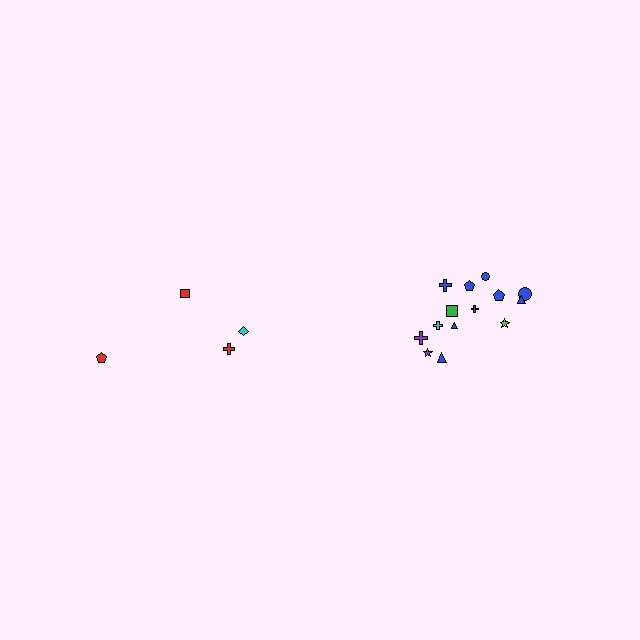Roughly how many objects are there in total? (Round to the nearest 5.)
Roughly 20 objects in total.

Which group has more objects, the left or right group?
The right group.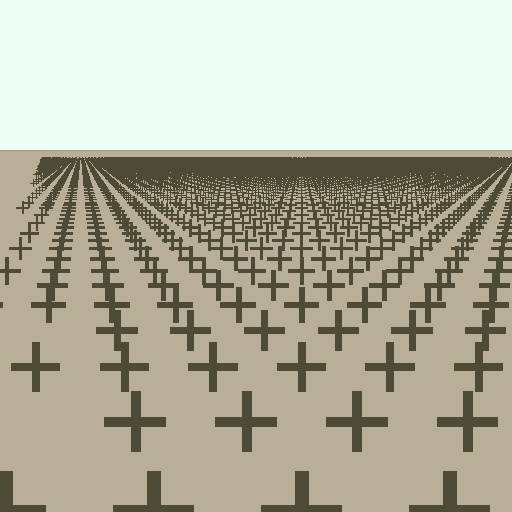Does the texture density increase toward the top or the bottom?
Density increases toward the top.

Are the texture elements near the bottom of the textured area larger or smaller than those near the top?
Larger. Near the bottom, elements are closer to the viewer and appear at a bigger on-screen size.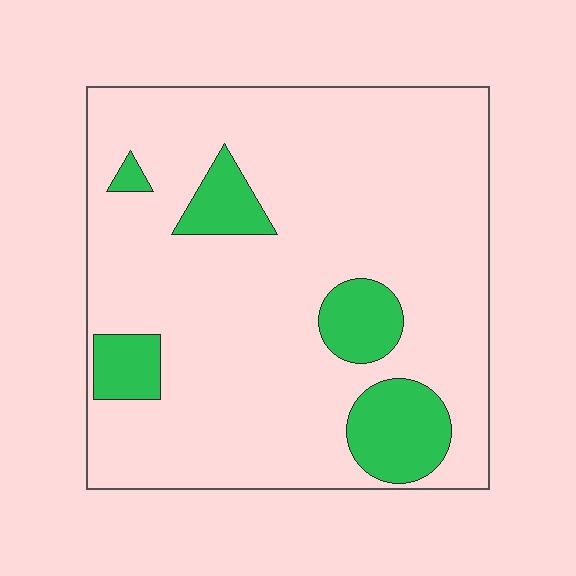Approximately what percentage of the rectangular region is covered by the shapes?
Approximately 15%.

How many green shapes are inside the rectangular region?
5.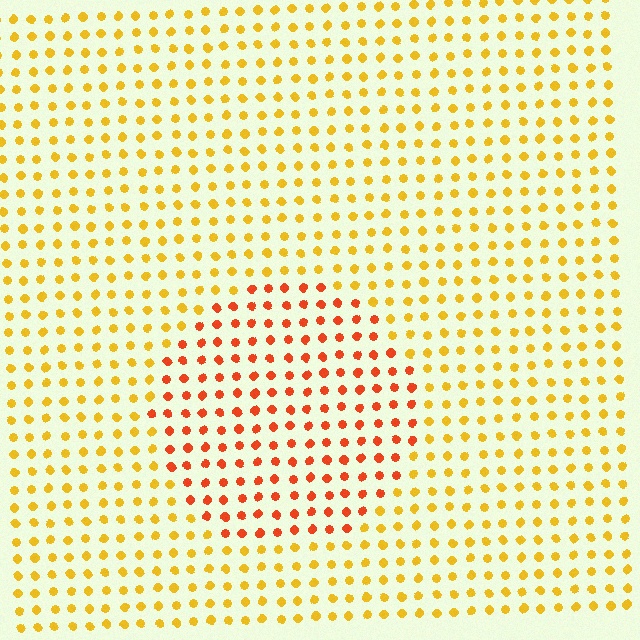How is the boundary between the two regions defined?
The boundary is defined purely by a slight shift in hue (about 36 degrees). Spacing, size, and orientation are identical on both sides.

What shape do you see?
I see a circle.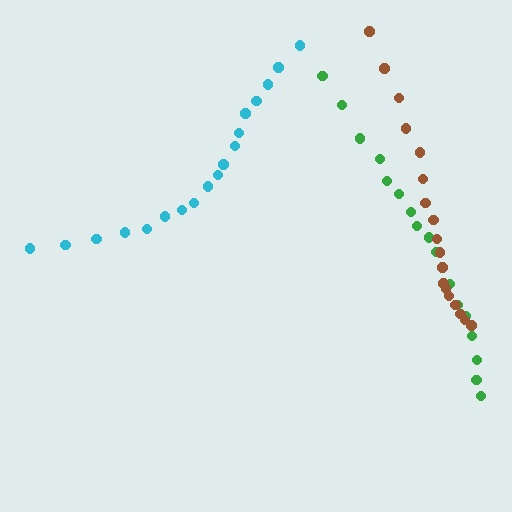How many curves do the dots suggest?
There are 3 distinct paths.